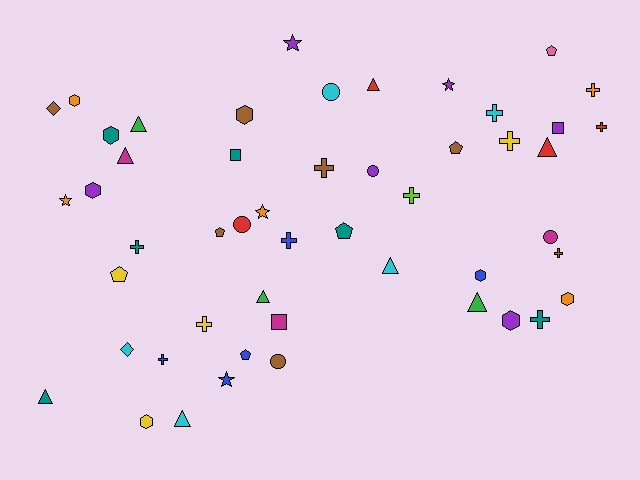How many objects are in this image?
There are 50 objects.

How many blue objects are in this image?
There are 5 blue objects.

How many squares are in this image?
There are 3 squares.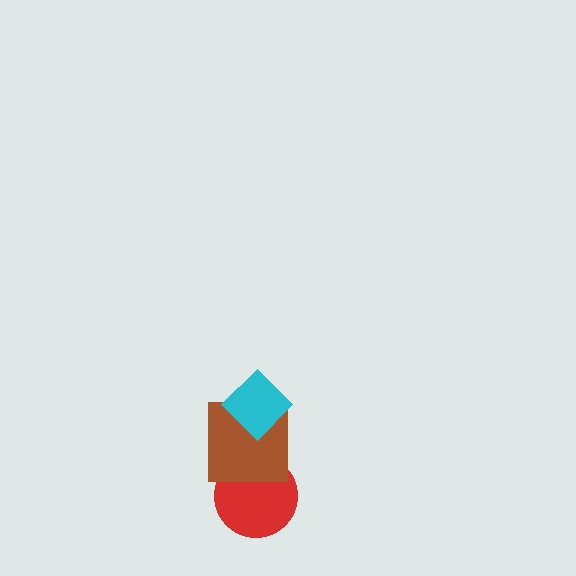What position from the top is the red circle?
The red circle is 3rd from the top.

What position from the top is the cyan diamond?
The cyan diamond is 1st from the top.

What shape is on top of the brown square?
The cyan diamond is on top of the brown square.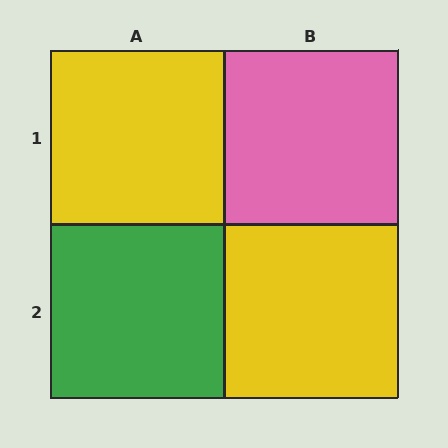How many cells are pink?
1 cell is pink.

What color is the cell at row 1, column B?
Pink.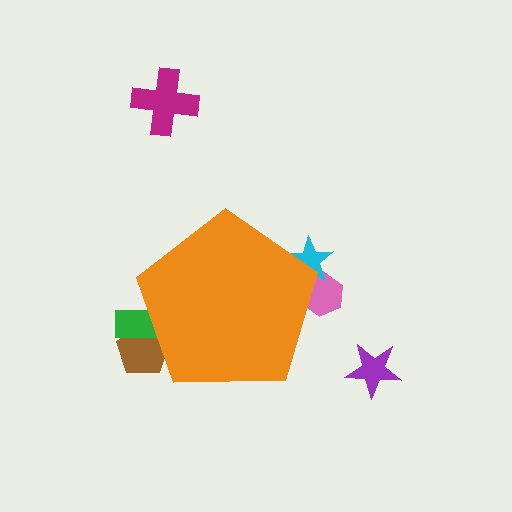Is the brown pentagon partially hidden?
Yes, the brown pentagon is partially hidden behind the orange pentagon.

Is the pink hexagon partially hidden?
Yes, the pink hexagon is partially hidden behind the orange pentagon.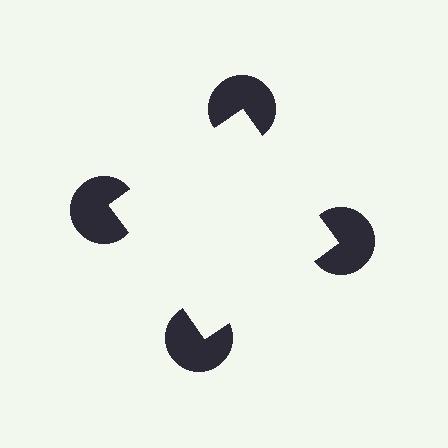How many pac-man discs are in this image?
There are 4 — one at each vertex of the illusory square.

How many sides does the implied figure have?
4 sides.